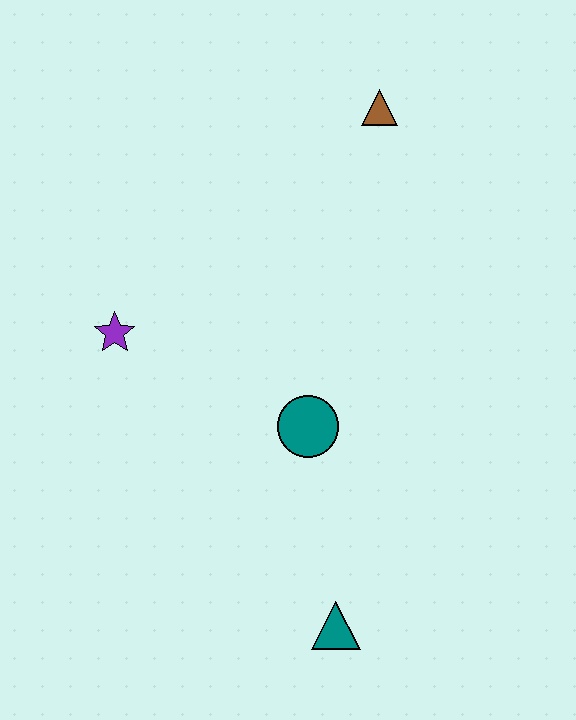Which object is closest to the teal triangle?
The teal circle is closest to the teal triangle.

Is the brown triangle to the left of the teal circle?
No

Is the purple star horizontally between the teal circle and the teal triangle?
No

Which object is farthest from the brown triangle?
The teal triangle is farthest from the brown triangle.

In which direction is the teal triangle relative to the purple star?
The teal triangle is below the purple star.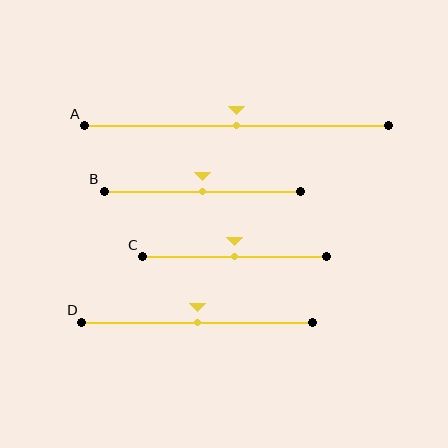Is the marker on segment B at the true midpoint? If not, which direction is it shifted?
Yes, the marker on segment B is at the true midpoint.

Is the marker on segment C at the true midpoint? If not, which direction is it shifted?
Yes, the marker on segment C is at the true midpoint.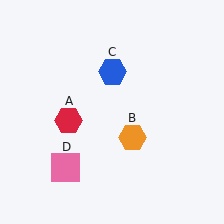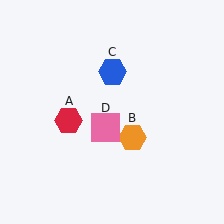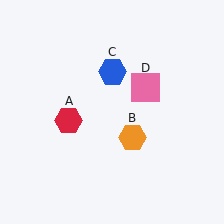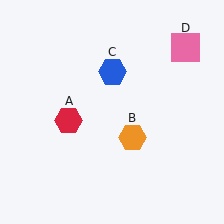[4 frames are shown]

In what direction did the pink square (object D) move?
The pink square (object D) moved up and to the right.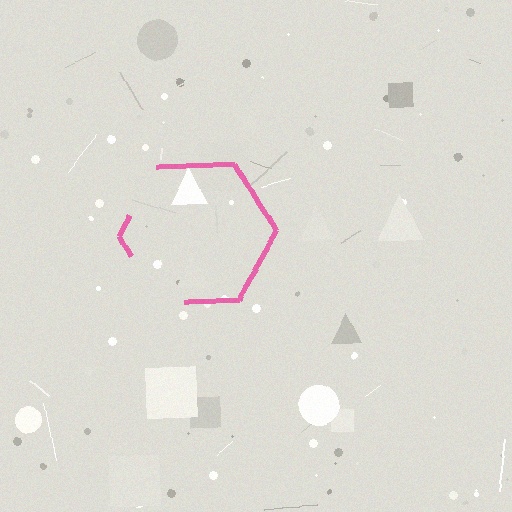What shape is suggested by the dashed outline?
The dashed outline suggests a hexagon.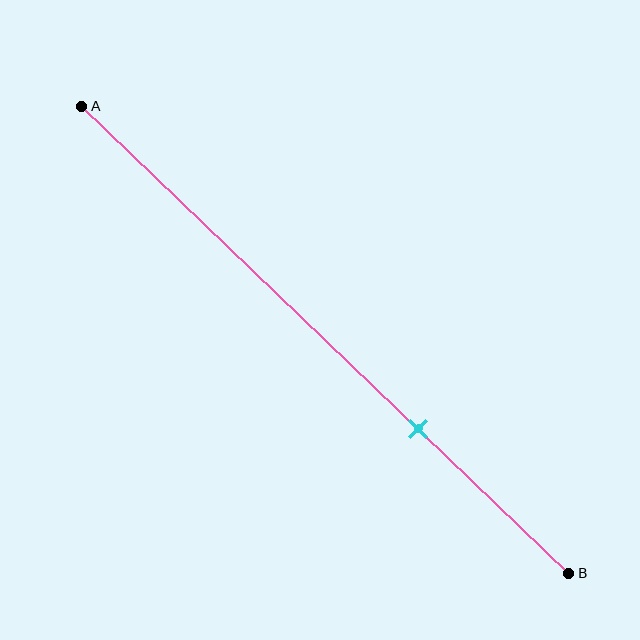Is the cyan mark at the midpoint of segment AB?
No, the mark is at about 70% from A, not at the 50% midpoint.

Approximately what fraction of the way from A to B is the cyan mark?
The cyan mark is approximately 70% of the way from A to B.